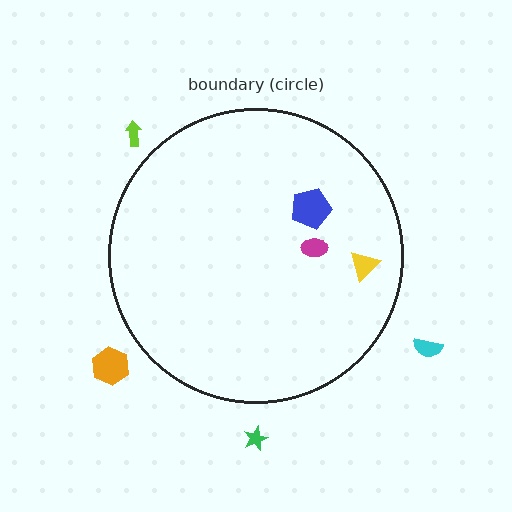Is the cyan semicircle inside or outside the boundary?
Outside.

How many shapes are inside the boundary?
3 inside, 4 outside.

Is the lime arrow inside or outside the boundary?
Outside.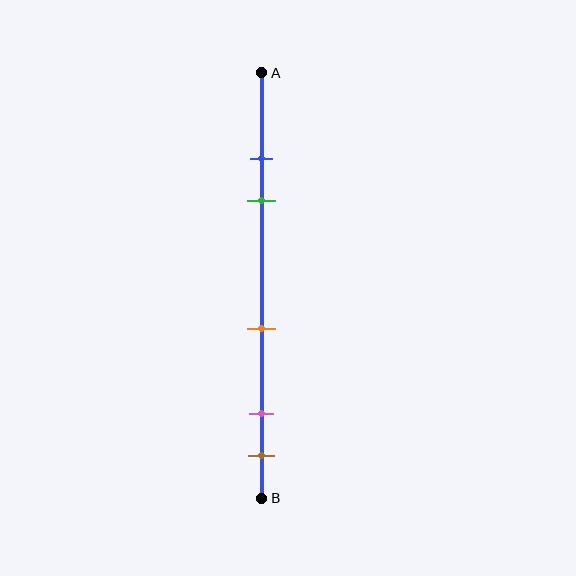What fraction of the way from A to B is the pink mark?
The pink mark is approximately 80% (0.8) of the way from A to B.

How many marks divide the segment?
There are 5 marks dividing the segment.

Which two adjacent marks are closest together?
The blue and green marks are the closest adjacent pair.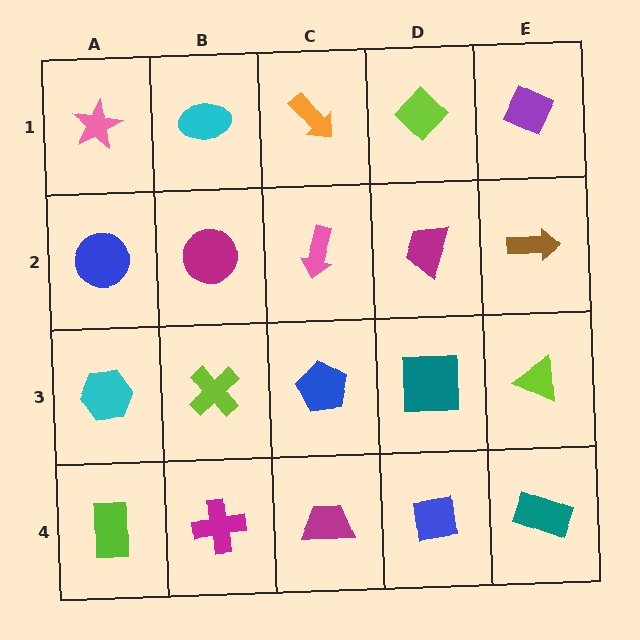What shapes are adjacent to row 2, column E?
A purple diamond (row 1, column E), a lime triangle (row 3, column E), a magenta trapezoid (row 2, column D).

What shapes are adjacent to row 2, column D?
A lime diamond (row 1, column D), a teal square (row 3, column D), a pink arrow (row 2, column C), a brown arrow (row 2, column E).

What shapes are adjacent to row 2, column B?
A cyan ellipse (row 1, column B), a lime cross (row 3, column B), a blue circle (row 2, column A), a pink arrow (row 2, column C).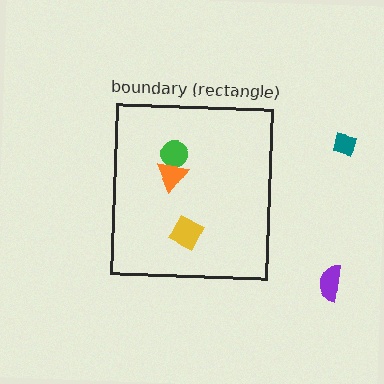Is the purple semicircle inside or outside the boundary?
Outside.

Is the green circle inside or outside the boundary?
Inside.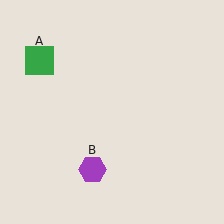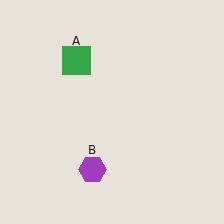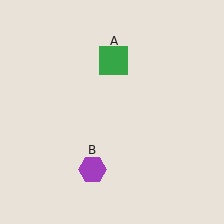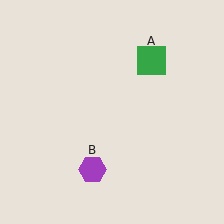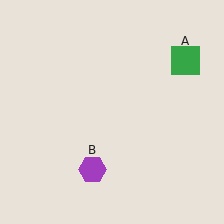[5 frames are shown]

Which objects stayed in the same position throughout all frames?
Purple hexagon (object B) remained stationary.